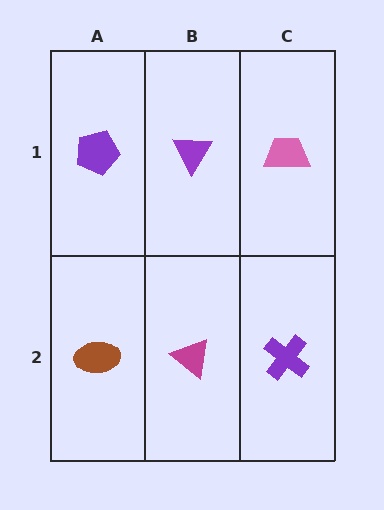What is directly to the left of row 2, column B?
A brown ellipse.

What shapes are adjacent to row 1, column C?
A purple cross (row 2, column C), a purple triangle (row 1, column B).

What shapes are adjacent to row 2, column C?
A pink trapezoid (row 1, column C), a magenta triangle (row 2, column B).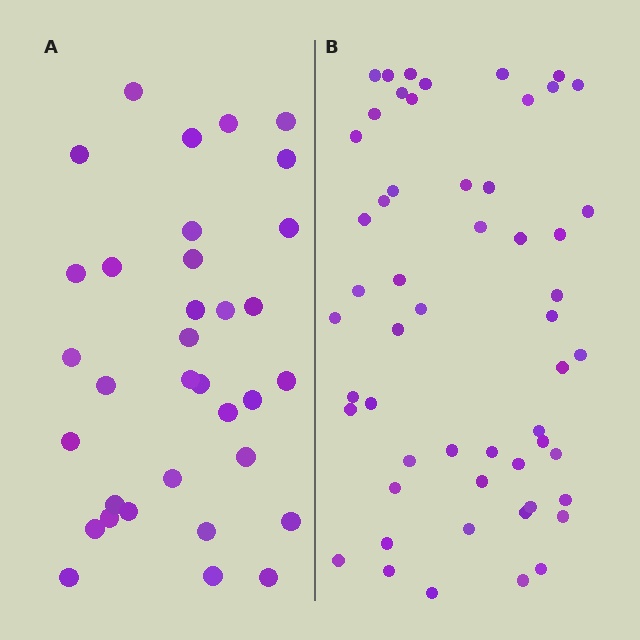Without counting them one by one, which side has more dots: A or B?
Region B (the right region) has more dots.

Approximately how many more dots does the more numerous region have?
Region B has approximately 20 more dots than region A.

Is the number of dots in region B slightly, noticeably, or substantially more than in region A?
Region B has substantially more. The ratio is roughly 1.6 to 1.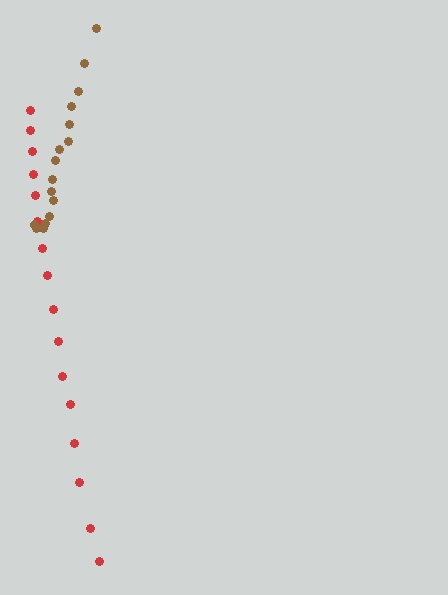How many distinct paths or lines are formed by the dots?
There are 2 distinct paths.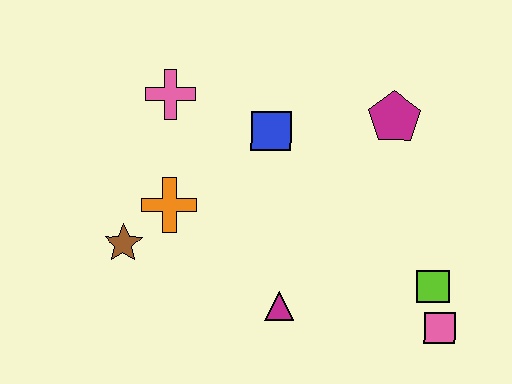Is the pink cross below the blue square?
No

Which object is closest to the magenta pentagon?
The blue square is closest to the magenta pentagon.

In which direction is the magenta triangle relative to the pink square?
The magenta triangle is to the left of the pink square.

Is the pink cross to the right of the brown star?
Yes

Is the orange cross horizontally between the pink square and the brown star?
Yes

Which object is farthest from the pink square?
The pink cross is farthest from the pink square.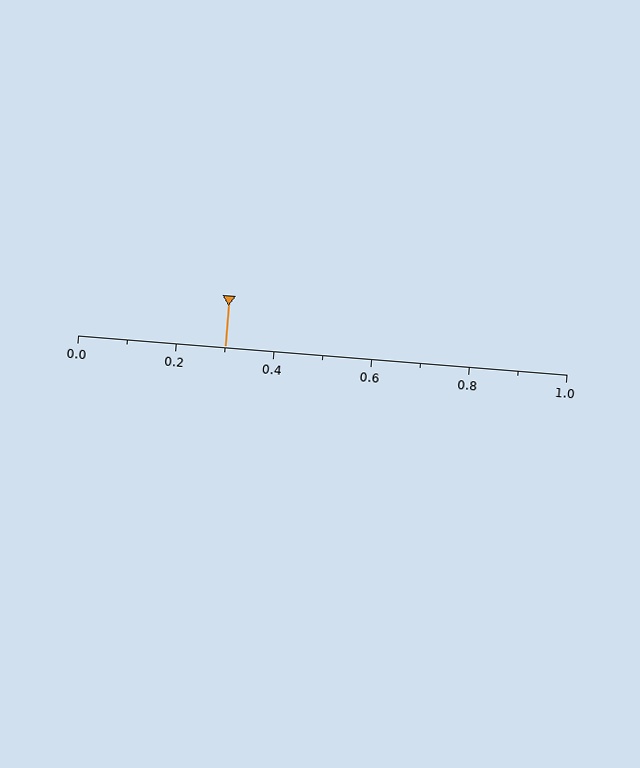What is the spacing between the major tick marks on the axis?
The major ticks are spaced 0.2 apart.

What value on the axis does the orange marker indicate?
The marker indicates approximately 0.3.